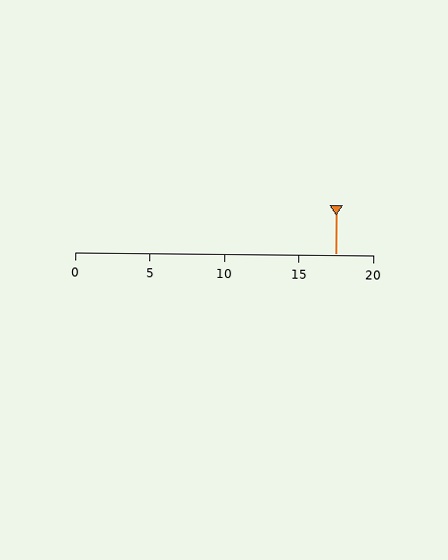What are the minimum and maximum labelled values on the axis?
The axis runs from 0 to 20.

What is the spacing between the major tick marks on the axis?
The major ticks are spaced 5 apart.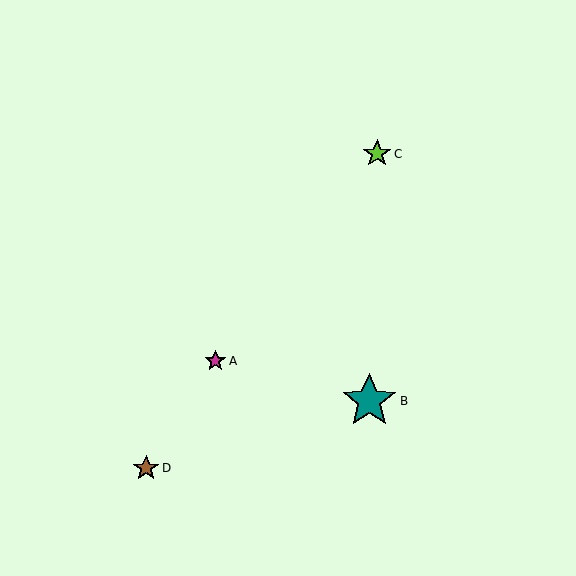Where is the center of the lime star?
The center of the lime star is at (377, 154).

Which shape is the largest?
The teal star (labeled B) is the largest.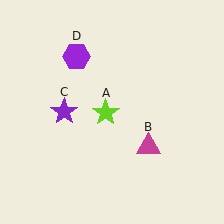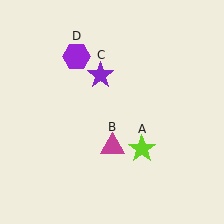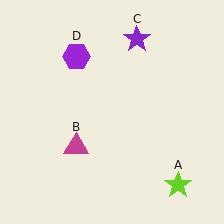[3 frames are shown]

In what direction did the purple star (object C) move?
The purple star (object C) moved up and to the right.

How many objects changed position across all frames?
3 objects changed position: lime star (object A), magenta triangle (object B), purple star (object C).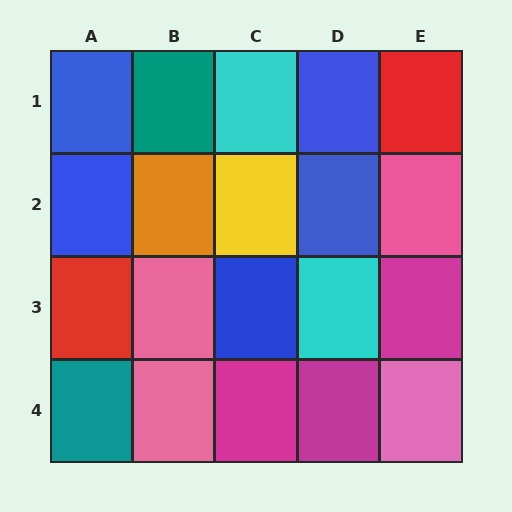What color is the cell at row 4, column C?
Magenta.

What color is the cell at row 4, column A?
Teal.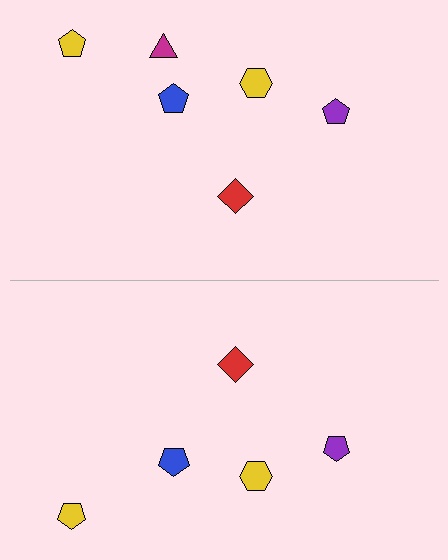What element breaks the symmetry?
A magenta triangle is missing from the bottom side.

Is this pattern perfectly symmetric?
No, the pattern is not perfectly symmetric. A magenta triangle is missing from the bottom side.